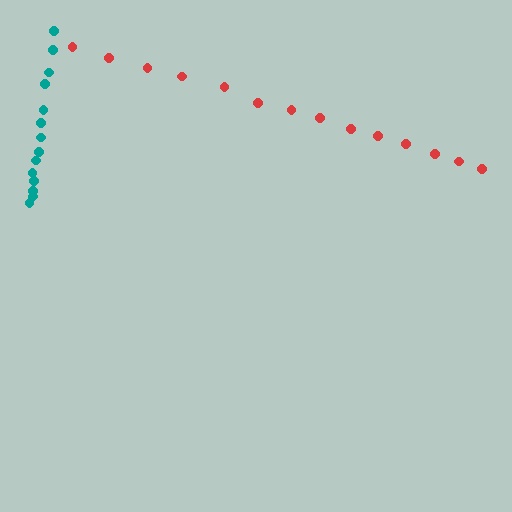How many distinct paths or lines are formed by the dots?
There are 2 distinct paths.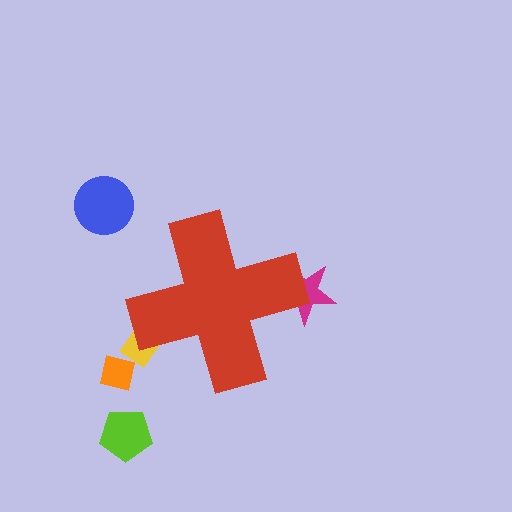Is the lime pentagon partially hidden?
No, the lime pentagon is fully visible.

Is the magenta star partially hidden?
Yes, the magenta star is partially hidden behind the red cross.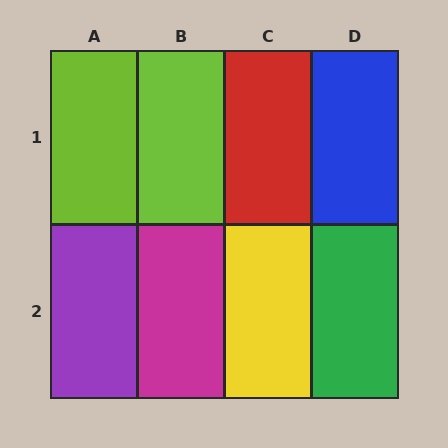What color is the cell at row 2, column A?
Purple.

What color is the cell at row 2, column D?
Green.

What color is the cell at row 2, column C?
Yellow.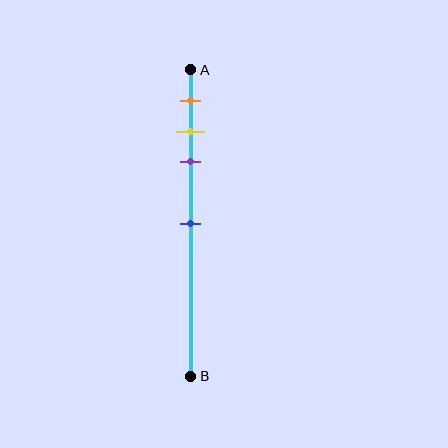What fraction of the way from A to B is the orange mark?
The orange mark is approximately 10% (0.1) of the way from A to B.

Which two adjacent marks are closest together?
The yellow and purple marks are the closest adjacent pair.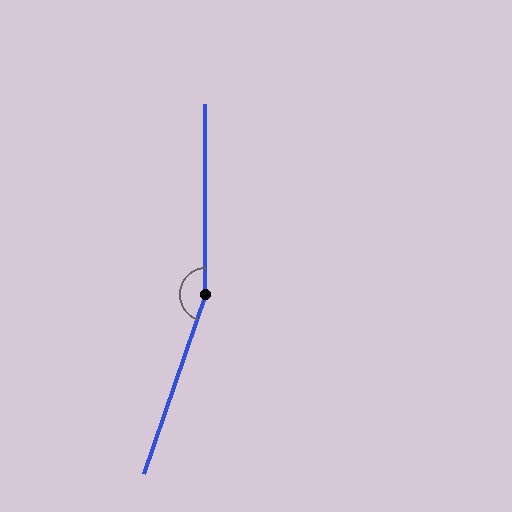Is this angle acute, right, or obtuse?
It is obtuse.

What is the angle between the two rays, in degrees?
Approximately 161 degrees.